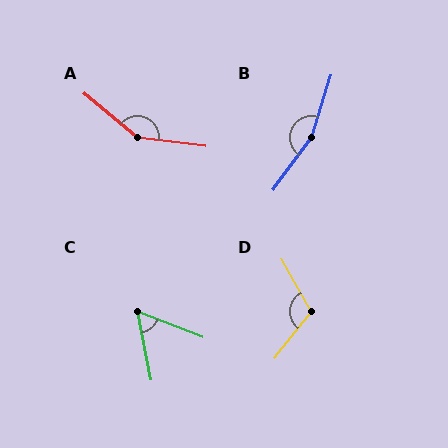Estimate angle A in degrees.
Approximately 147 degrees.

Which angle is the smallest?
C, at approximately 58 degrees.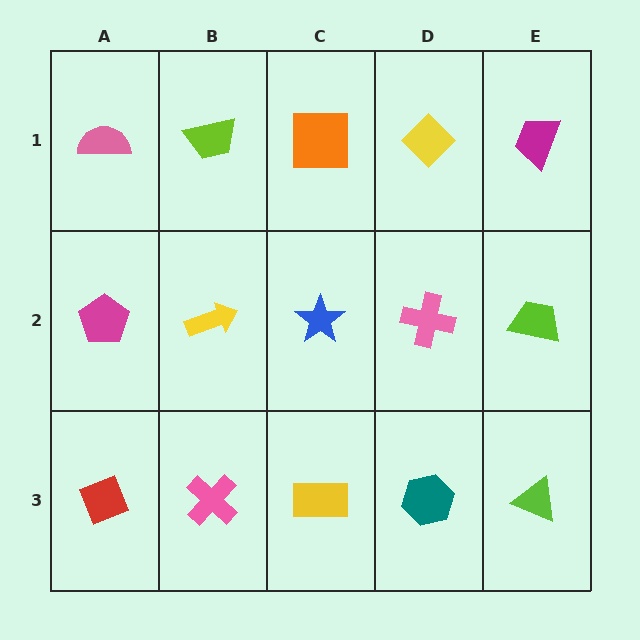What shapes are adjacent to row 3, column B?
A yellow arrow (row 2, column B), a red diamond (row 3, column A), a yellow rectangle (row 3, column C).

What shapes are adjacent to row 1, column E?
A lime trapezoid (row 2, column E), a yellow diamond (row 1, column D).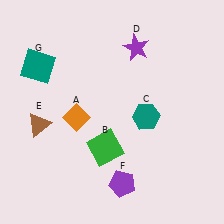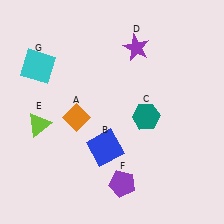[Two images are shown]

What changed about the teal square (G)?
In Image 1, G is teal. In Image 2, it changed to cyan.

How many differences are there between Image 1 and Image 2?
There are 3 differences between the two images.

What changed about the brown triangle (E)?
In Image 1, E is brown. In Image 2, it changed to lime.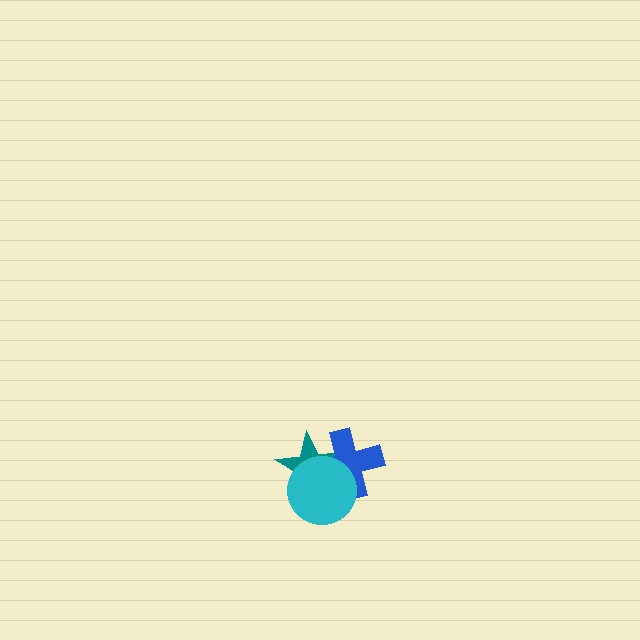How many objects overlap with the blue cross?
2 objects overlap with the blue cross.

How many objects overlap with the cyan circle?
2 objects overlap with the cyan circle.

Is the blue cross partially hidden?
Yes, it is partially covered by another shape.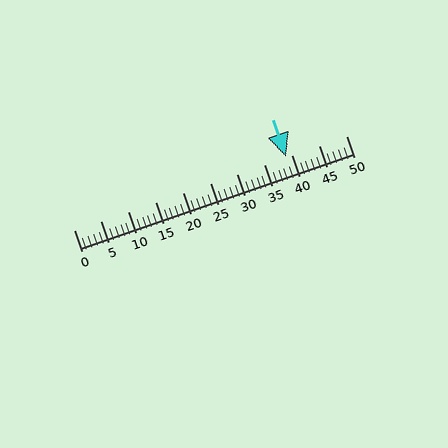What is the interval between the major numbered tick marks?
The major tick marks are spaced 5 units apart.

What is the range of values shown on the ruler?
The ruler shows values from 0 to 50.